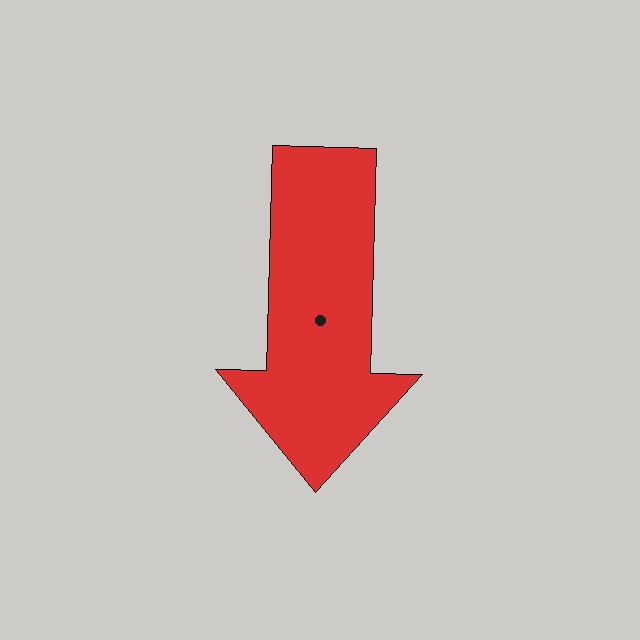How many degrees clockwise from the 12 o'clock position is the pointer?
Approximately 181 degrees.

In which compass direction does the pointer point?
South.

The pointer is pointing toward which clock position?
Roughly 6 o'clock.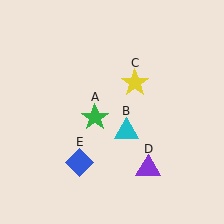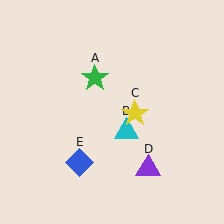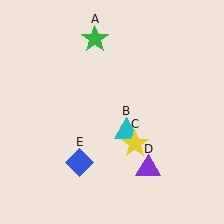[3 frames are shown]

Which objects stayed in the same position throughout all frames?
Cyan triangle (object B) and purple triangle (object D) and blue diamond (object E) remained stationary.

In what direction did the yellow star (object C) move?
The yellow star (object C) moved down.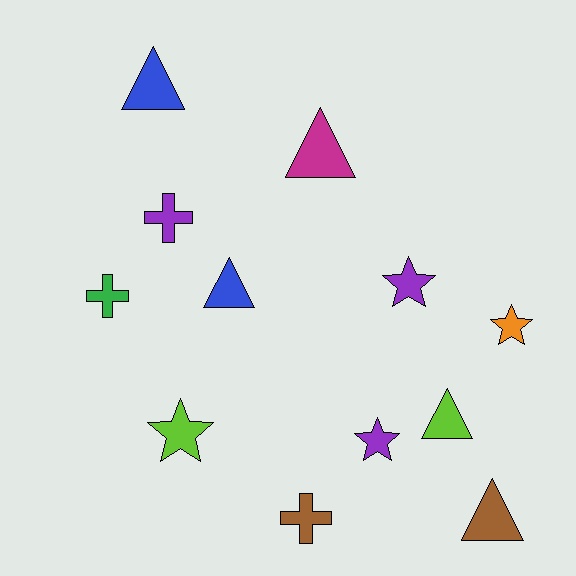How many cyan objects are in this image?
There are no cyan objects.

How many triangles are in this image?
There are 5 triangles.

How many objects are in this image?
There are 12 objects.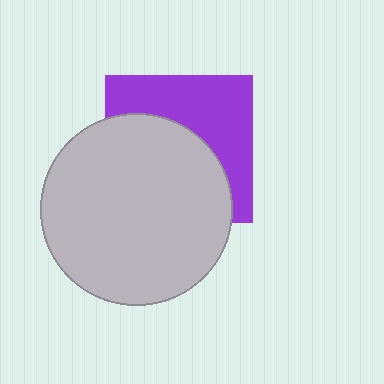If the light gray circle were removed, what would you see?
You would see the complete purple square.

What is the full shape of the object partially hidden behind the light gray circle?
The partially hidden object is a purple square.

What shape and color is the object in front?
The object in front is a light gray circle.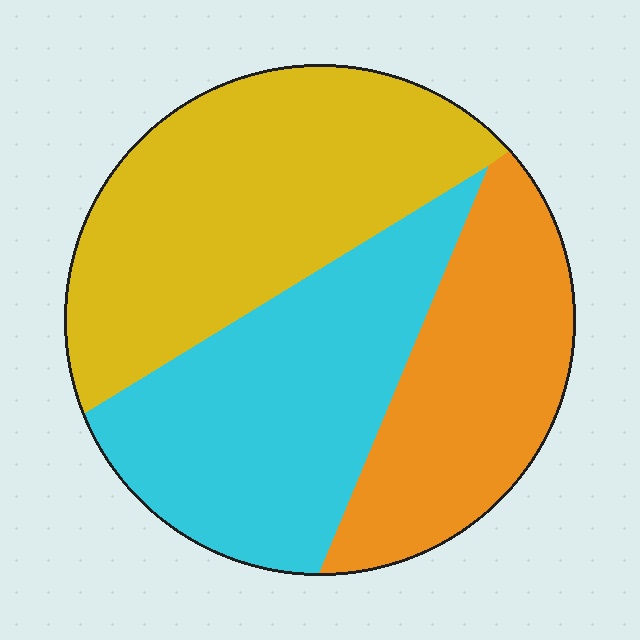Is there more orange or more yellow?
Yellow.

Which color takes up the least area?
Orange, at roughly 25%.